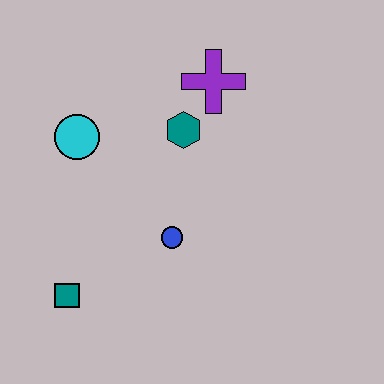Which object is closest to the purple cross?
The teal hexagon is closest to the purple cross.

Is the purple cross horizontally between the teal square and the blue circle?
No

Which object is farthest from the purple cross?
The teal square is farthest from the purple cross.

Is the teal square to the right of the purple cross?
No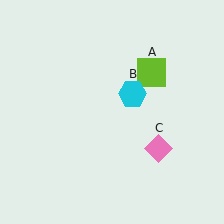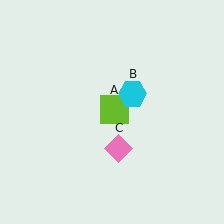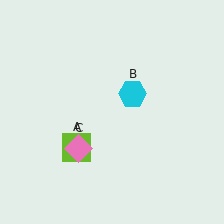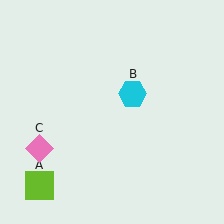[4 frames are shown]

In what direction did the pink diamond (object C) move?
The pink diamond (object C) moved left.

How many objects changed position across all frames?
2 objects changed position: lime square (object A), pink diamond (object C).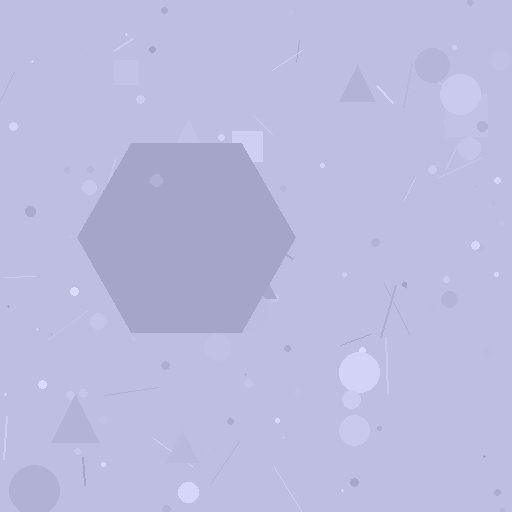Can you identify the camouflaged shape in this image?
The camouflaged shape is a hexagon.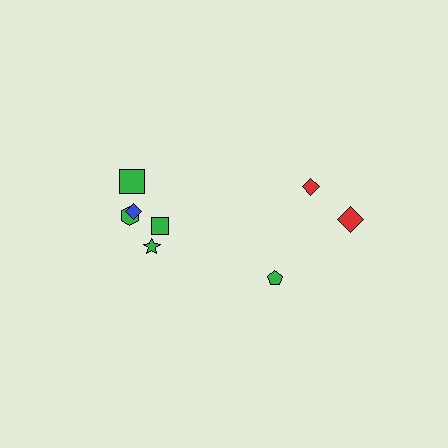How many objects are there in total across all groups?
There are 8 objects.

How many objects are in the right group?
There are 3 objects.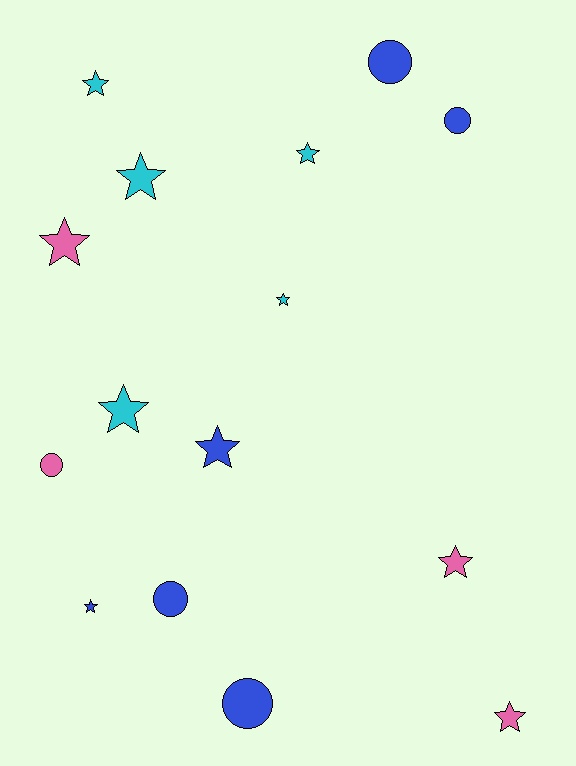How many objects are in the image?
There are 15 objects.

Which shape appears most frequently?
Star, with 10 objects.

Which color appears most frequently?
Blue, with 6 objects.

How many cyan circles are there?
There are no cyan circles.